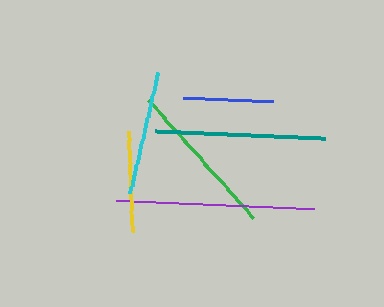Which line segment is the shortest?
The blue line is the shortest at approximately 90 pixels.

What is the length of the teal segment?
The teal segment is approximately 171 pixels long.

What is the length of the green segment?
The green segment is approximately 157 pixels long.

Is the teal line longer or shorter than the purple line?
The purple line is longer than the teal line.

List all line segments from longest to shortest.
From longest to shortest: purple, teal, green, cyan, yellow, blue.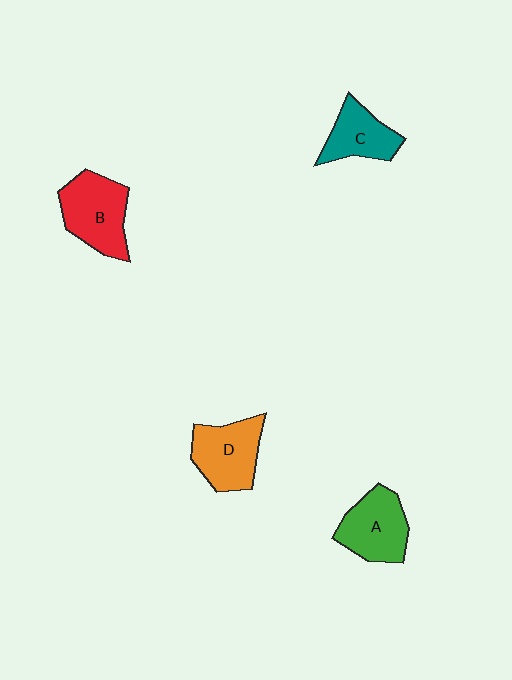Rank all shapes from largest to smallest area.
From largest to smallest: B (red), D (orange), A (green), C (teal).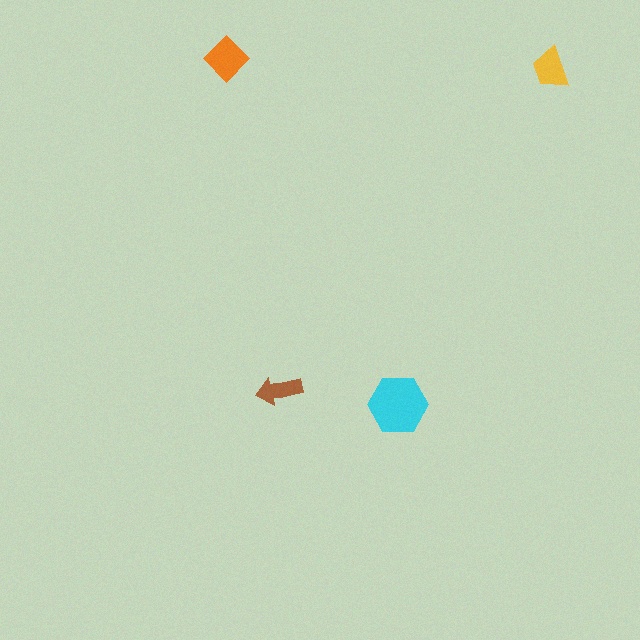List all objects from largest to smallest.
The cyan hexagon, the orange diamond, the yellow trapezoid, the brown arrow.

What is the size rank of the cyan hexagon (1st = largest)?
1st.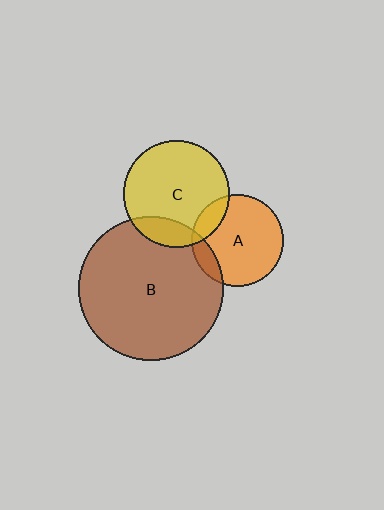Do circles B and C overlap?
Yes.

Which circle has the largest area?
Circle B (brown).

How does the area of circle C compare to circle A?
Approximately 1.3 times.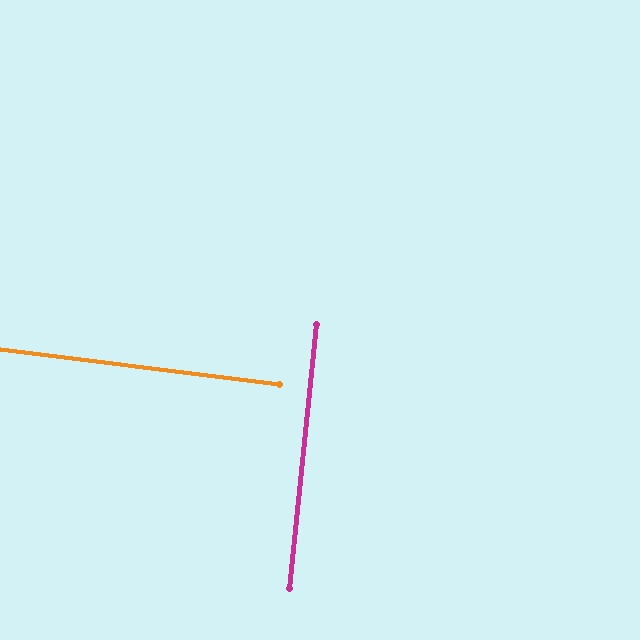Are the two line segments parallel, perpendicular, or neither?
Perpendicular — they meet at approximately 89°.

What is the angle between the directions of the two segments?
Approximately 89 degrees.